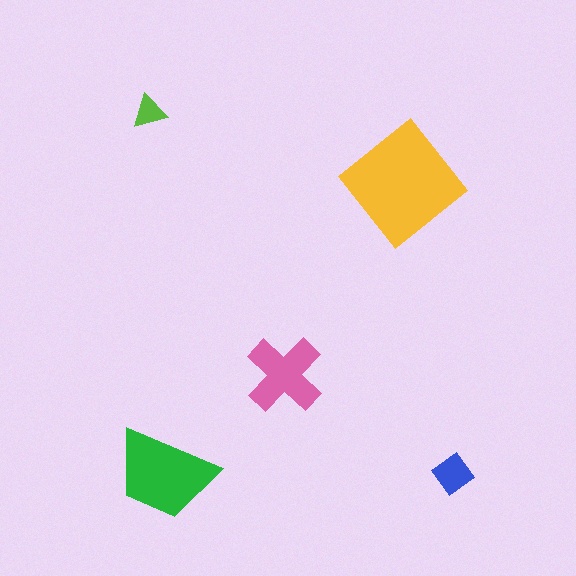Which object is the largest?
The yellow diamond.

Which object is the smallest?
The lime triangle.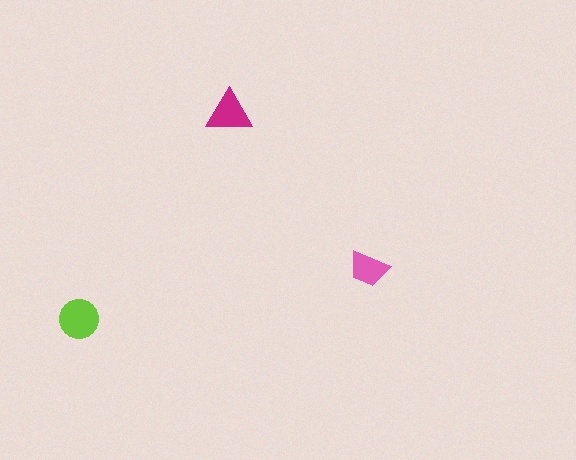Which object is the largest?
The lime circle.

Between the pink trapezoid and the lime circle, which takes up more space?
The lime circle.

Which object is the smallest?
The pink trapezoid.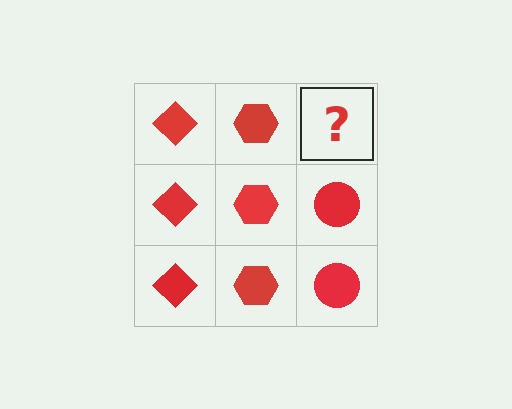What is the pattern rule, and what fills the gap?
The rule is that each column has a consistent shape. The gap should be filled with a red circle.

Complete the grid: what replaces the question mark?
The question mark should be replaced with a red circle.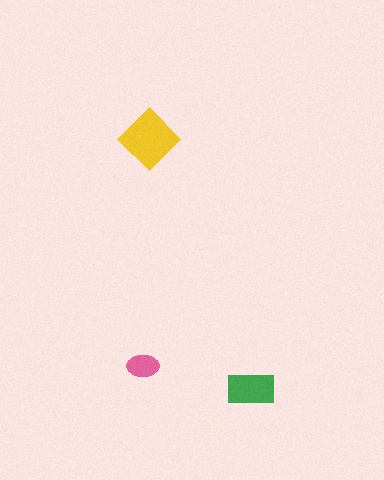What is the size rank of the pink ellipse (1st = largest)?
3rd.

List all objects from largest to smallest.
The yellow diamond, the green rectangle, the pink ellipse.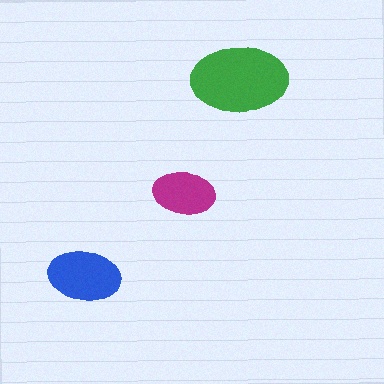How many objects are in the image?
There are 3 objects in the image.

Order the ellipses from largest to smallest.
the green one, the blue one, the magenta one.